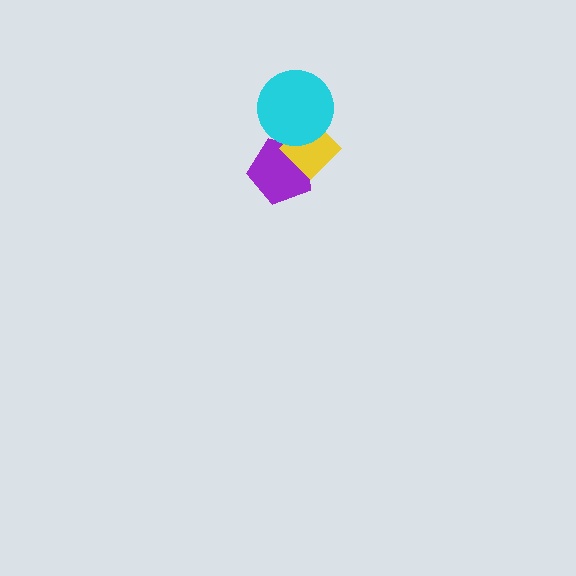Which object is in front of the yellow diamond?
The cyan circle is in front of the yellow diamond.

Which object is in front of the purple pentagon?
The yellow diamond is in front of the purple pentagon.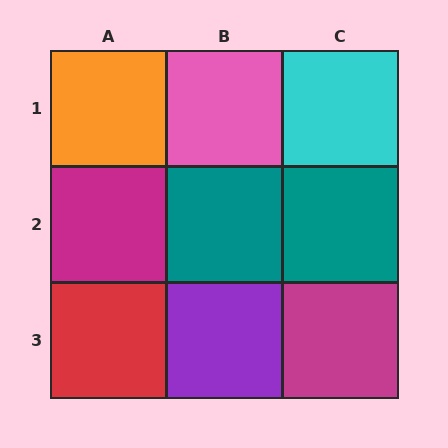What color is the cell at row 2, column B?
Teal.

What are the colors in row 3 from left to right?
Red, purple, magenta.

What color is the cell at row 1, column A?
Orange.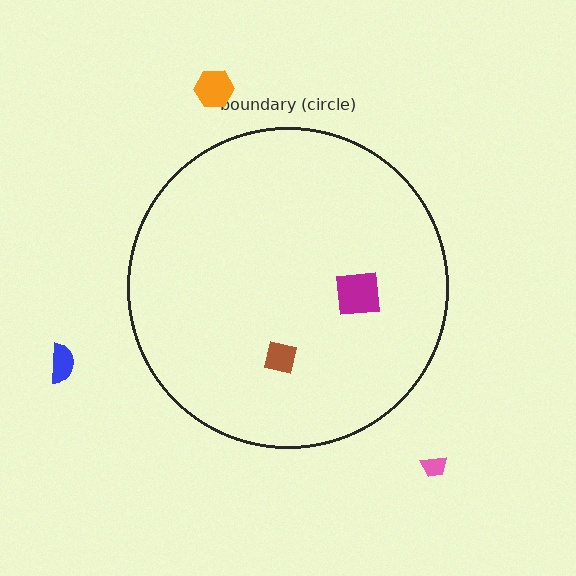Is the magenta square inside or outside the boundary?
Inside.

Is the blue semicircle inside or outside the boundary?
Outside.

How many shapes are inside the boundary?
2 inside, 3 outside.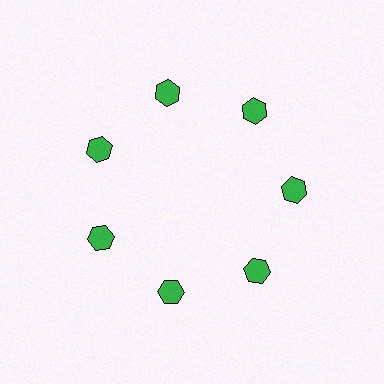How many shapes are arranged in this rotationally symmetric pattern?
There are 7 shapes, arranged in 7 groups of 1.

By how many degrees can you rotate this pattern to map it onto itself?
The pattern maps onto itself every 51 degrees of rotation.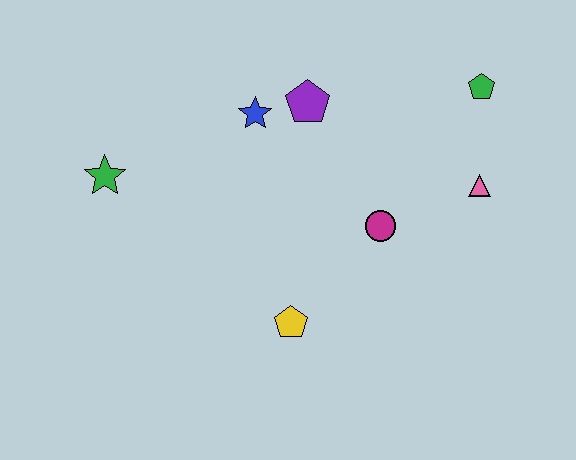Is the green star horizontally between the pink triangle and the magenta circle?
No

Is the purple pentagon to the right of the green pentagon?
No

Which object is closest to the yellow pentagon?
The magenta circle is closest to the yellow pentagon.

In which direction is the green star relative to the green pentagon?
The green star is to the left of the green pentagon.